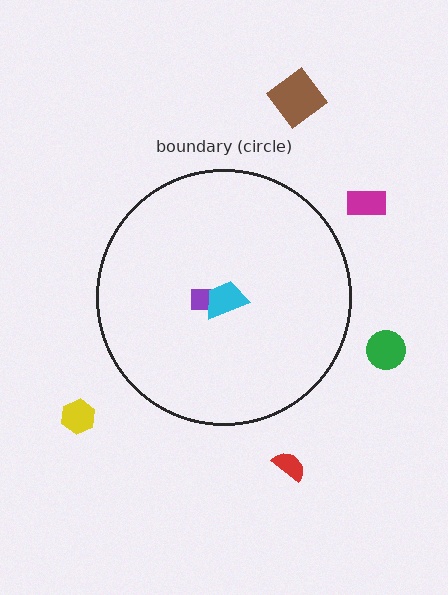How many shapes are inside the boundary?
2 inside, 5 outside.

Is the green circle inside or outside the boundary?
Outside.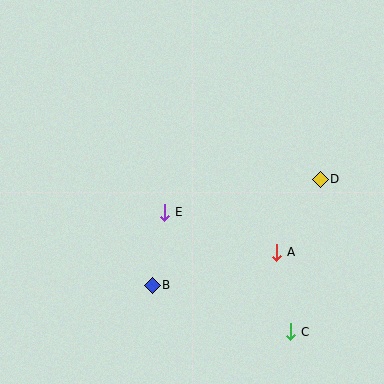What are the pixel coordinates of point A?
Point A is at (277, 252).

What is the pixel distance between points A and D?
The distance between A and D is 85 pixels.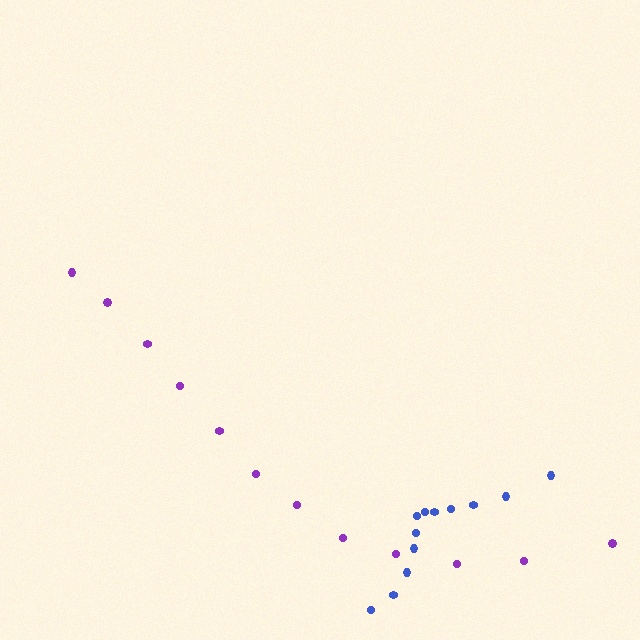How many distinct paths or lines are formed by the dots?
There are 2 distinct paths.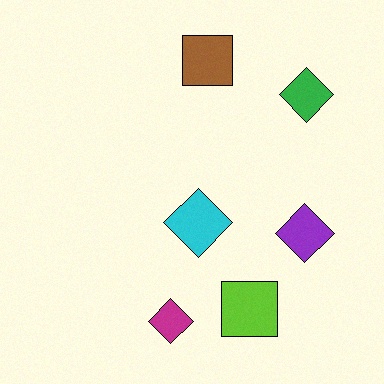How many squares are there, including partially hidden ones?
There are 2 squares.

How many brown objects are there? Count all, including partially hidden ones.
There is 1 brown object.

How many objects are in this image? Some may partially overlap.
There are 6 objects.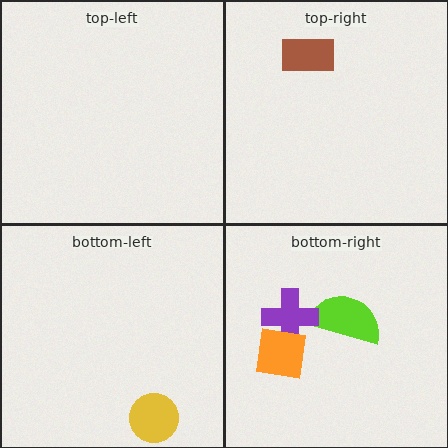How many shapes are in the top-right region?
1.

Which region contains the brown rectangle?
The top-right region.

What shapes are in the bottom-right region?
The lime semicircle, the purple cross, the orange square.